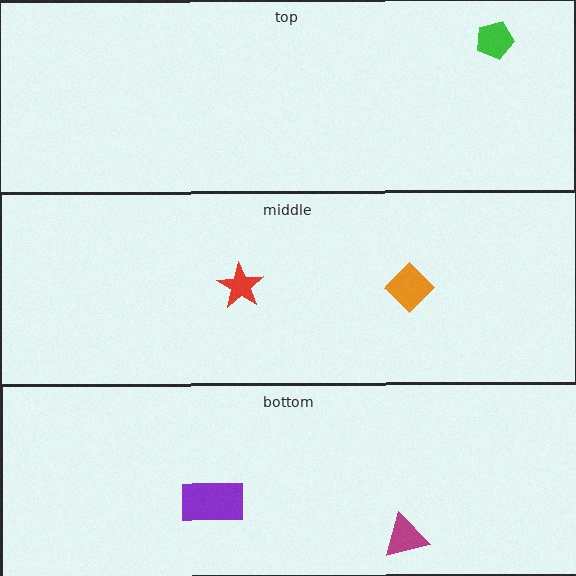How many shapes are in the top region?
1.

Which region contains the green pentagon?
The top region.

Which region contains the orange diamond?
The middle region.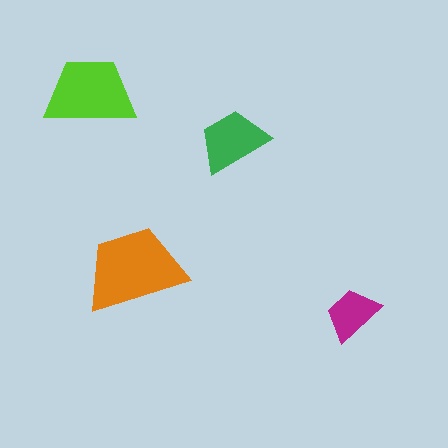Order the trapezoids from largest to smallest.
the orange one, the lime one, the green one, the magenta one.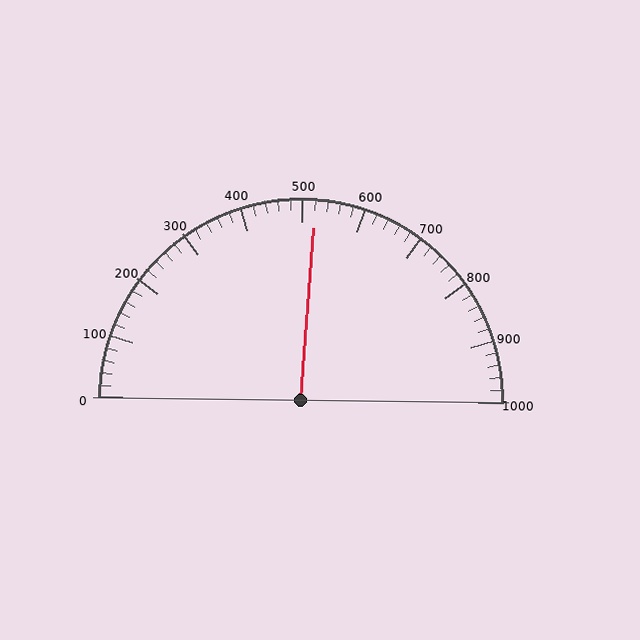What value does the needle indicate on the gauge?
The needle indicates approximately 520.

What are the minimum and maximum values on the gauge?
The gauge ranges from 0 to 1000.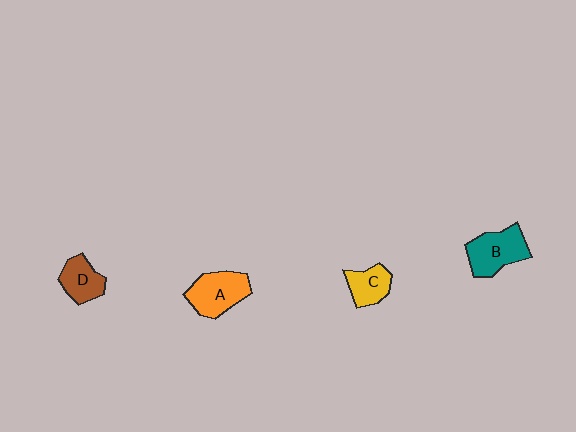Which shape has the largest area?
Shape B (teal).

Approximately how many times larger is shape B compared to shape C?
Approximately 1.6 times.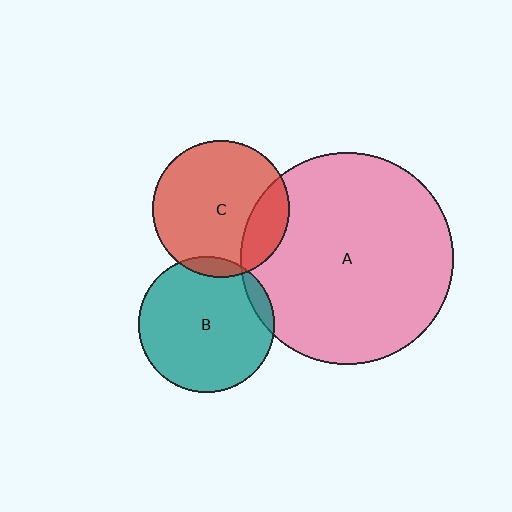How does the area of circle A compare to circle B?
Approximately 2.4 times.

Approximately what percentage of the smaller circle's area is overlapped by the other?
Approximately 5%.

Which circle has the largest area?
Circle A (pink).